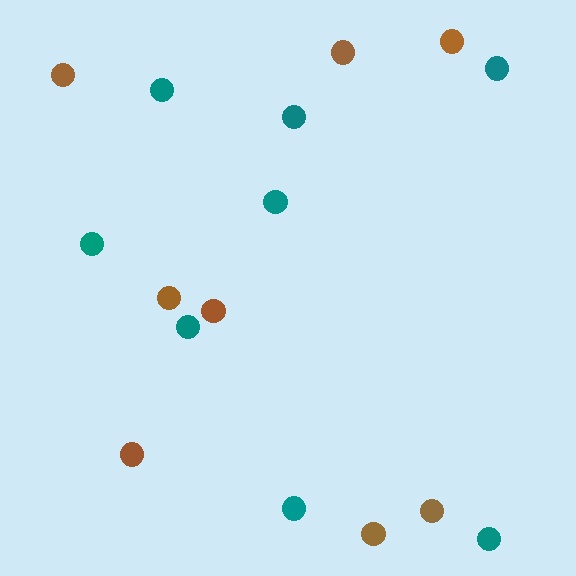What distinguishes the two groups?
There are 2 groups: one group of teal circles (8) and one group of brown circles (8).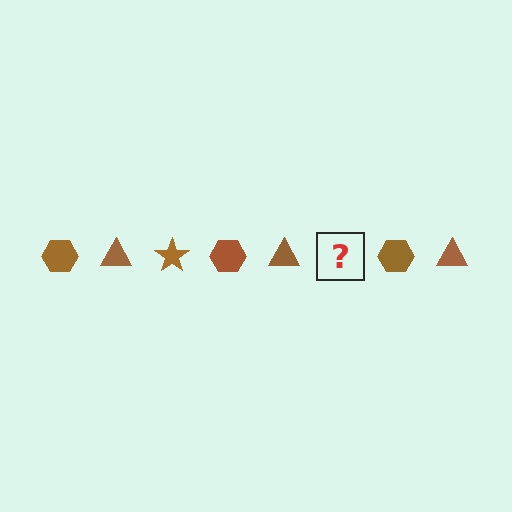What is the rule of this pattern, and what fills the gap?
The rule is that the pattern cycles through hexagon, triangle, star shapes in brown. The gap should be filled with a brown star.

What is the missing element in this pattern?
The missing element is a brown star.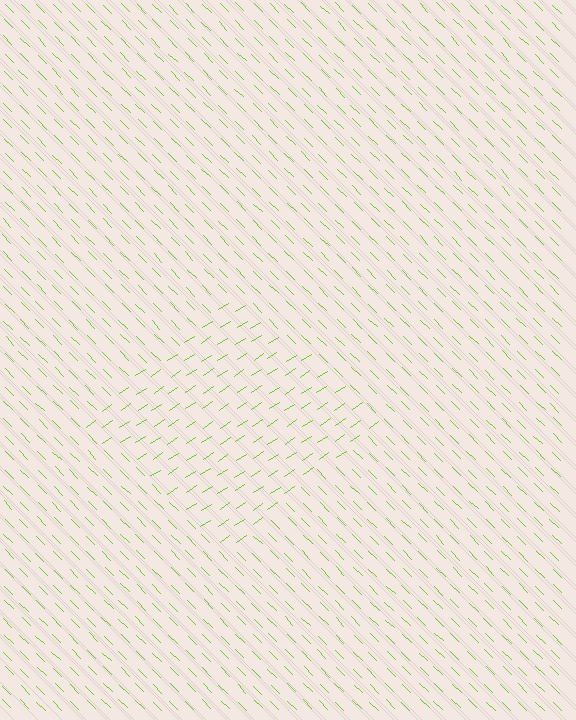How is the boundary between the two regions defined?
The boundary is defined purely by a change in line orientation (approximately 78 degrees difference). All lines are the same color and thickness.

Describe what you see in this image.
The image is filled with small lime line segments. A diamond region in the image has lines oriented differently from the surrounding lines, creating a visible texture boundary.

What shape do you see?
I see a diamond.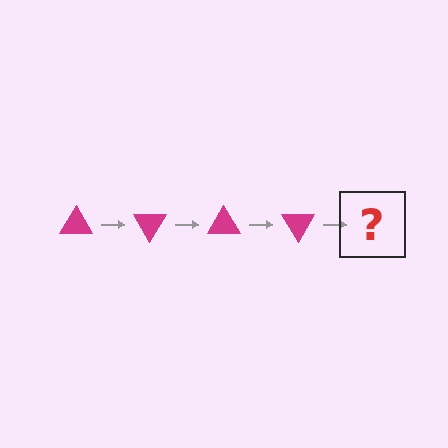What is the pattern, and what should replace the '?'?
The pattern is that the triangle rotates 60 degrees each step. The '?' should be a magenta triangle rotated 240 degrees.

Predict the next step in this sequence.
The next step is a magenta triangle rotated 240 degrees.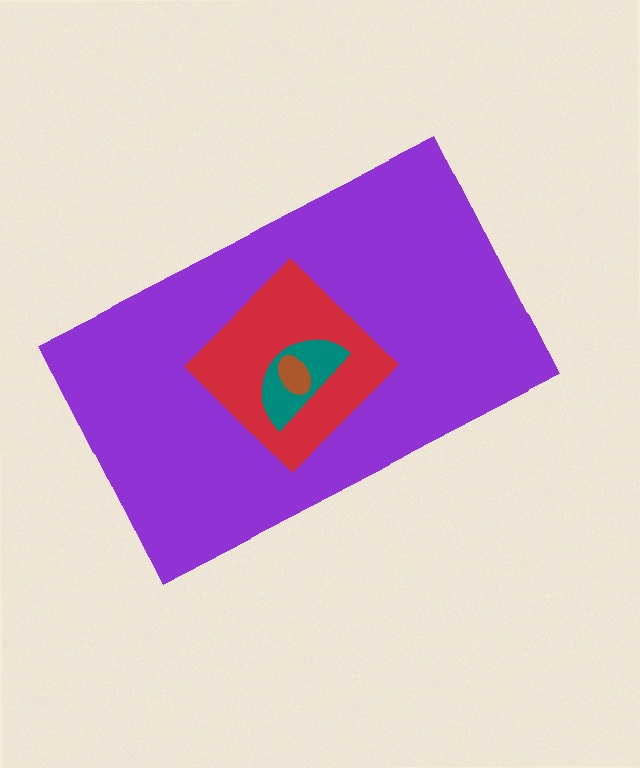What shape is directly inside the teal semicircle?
The brown ellipse.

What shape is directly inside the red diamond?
The teal semicircle.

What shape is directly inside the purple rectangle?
The red diamond.